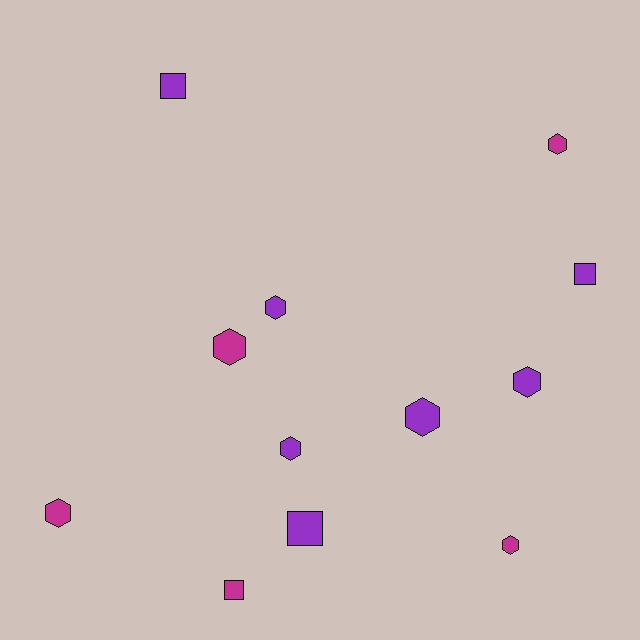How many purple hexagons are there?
There are 4 purple hexagons.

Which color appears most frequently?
Purple, with 7 objects.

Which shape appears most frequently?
Hexagon, with 8 objects.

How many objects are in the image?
There are 12 objects.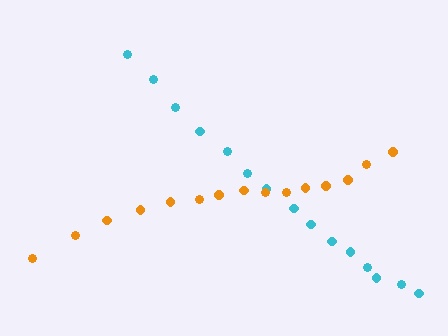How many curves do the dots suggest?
There are 2 distinct paths.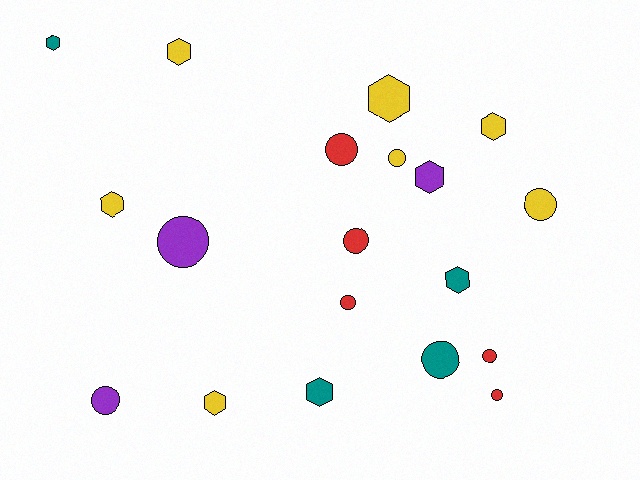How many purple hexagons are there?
There is 1 purple hexagon.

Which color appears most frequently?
Yellow, with 7 objects.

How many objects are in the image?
There are 19 objects.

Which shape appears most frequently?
Circle, with 10 objects.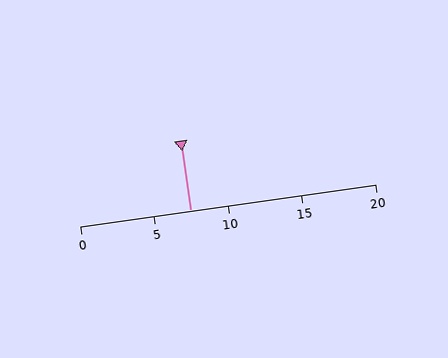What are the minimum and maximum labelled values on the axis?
The axis runs from 0 to 20.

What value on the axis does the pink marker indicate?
The marker indicates approximately 7.5.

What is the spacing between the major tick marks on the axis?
The major ticks are spaced 5 apart.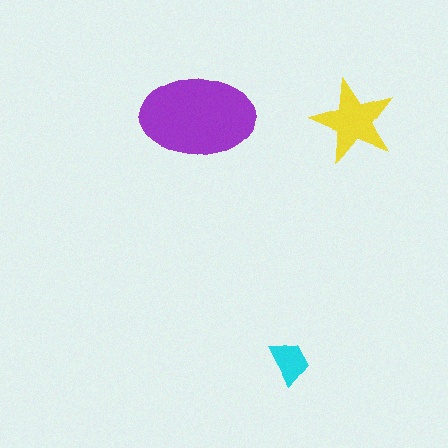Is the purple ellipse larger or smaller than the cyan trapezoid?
Larger.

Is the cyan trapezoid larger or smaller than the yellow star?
Smaller.